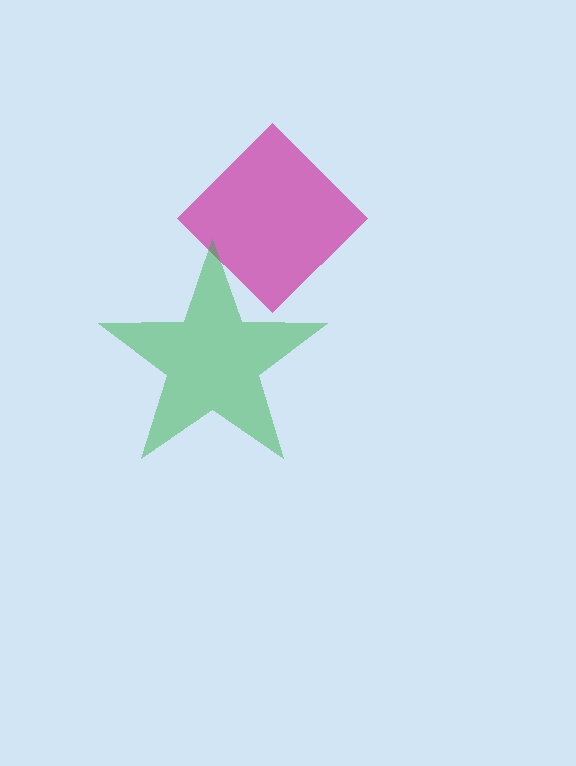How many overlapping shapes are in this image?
There are 2 overlapping shapes in the image.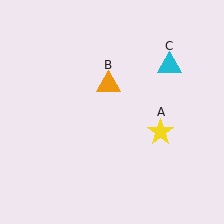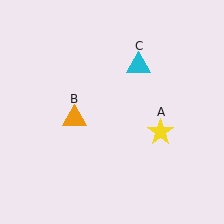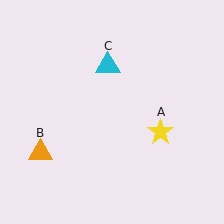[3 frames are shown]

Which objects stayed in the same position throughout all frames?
Yellow star (object A) remained stationary.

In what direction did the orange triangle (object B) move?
The orange triangle (object B) moved down and to the left.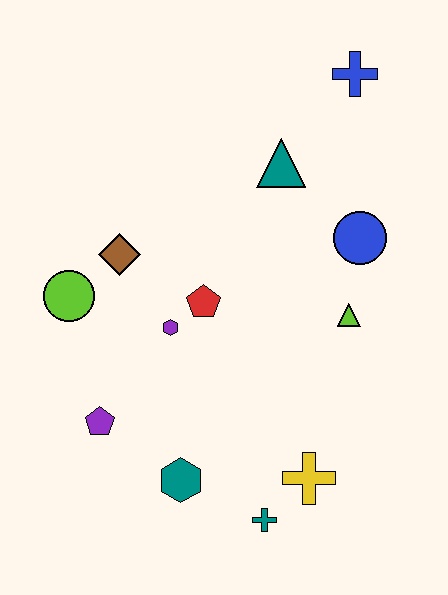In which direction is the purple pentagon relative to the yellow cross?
The purple pentagon is to the left of the yellow cross.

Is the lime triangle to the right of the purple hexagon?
Yes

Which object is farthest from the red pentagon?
The blue cross is farthest from the red pentagon.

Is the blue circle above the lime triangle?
Yes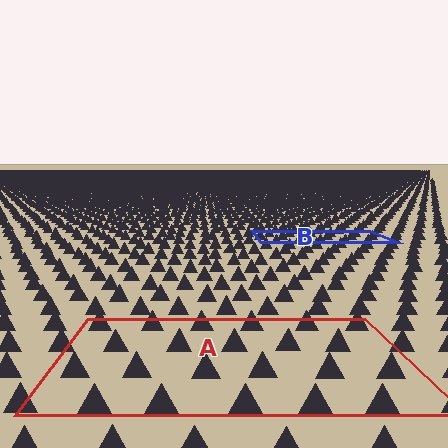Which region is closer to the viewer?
Region A is closer. The texture elements there are larger and more spread out.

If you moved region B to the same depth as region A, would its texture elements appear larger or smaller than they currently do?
They would appear larger. At a closer depth, the same texture elements are projected at a bigger on-screen size.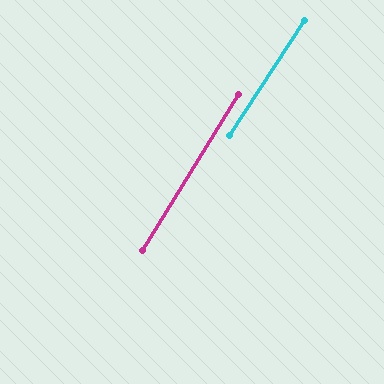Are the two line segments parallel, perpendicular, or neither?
Parallel — their directions differ by only 1.5°.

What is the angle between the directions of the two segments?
Approximately 1 degree.